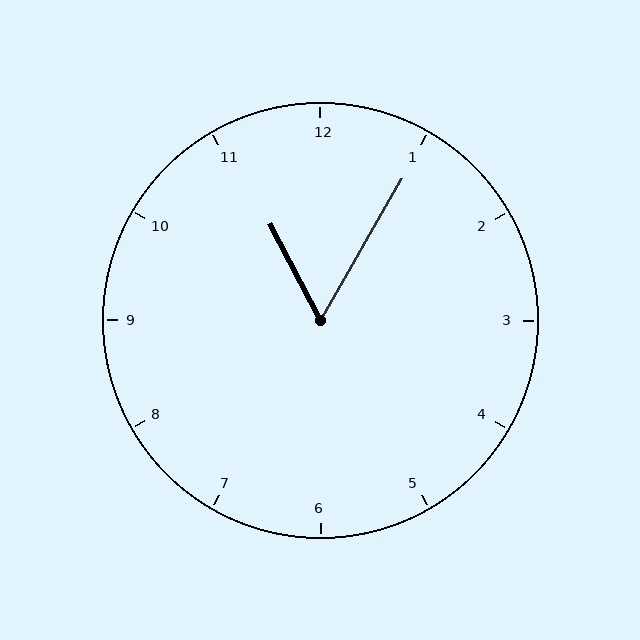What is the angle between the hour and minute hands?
Approximately 58 degrees.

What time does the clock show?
11:05.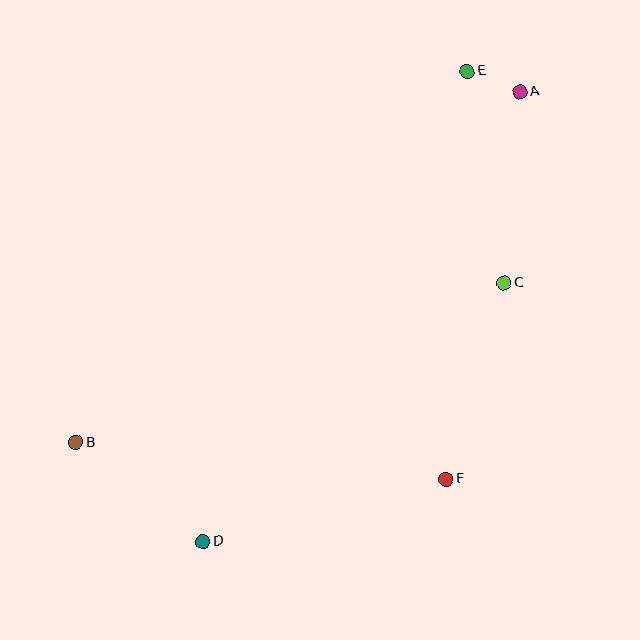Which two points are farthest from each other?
Points A and B are farthest from each other.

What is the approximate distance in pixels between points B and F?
The distance between B and F is approximately 372 pixels.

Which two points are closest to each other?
Points A and E are closest to each other.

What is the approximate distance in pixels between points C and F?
The distance between C and F is approximately 205 pixels.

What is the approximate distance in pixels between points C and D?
The distance between C and D is approximately 397 pixels.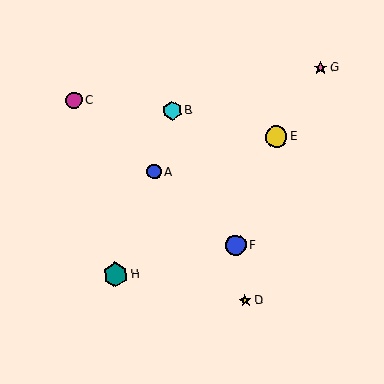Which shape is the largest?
The teal hexagon (labeled H) is the largest.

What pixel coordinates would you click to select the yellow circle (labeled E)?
Click at (276, 137) to select the yellow circle E.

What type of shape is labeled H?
Shape H is a teal hexagon.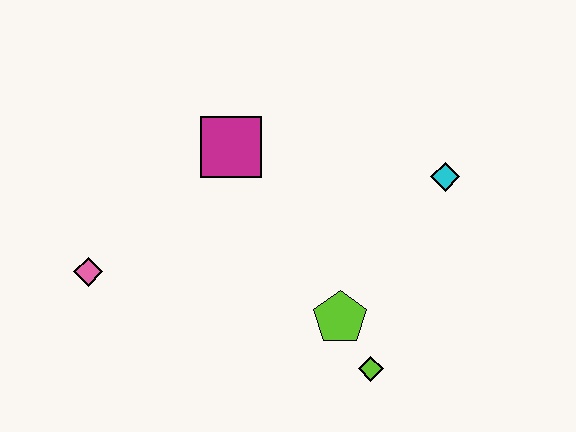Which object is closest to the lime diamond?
The lime pentagon is closest to the lime diamond.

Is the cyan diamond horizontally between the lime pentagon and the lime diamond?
No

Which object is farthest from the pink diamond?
The cyan diamond is farthest from the pink diamond.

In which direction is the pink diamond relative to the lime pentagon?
The pink diamond is to the left of the lime pentagon.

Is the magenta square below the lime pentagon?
No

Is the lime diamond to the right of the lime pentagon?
Yes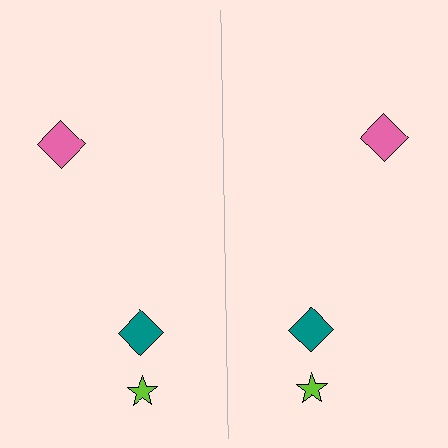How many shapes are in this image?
There are 6 shapes in this image.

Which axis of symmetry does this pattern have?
The pattern has a vertical axis of symmetry running through the center of the image.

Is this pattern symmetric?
Yes, this pattern has bilateral (reflection) symmetry.